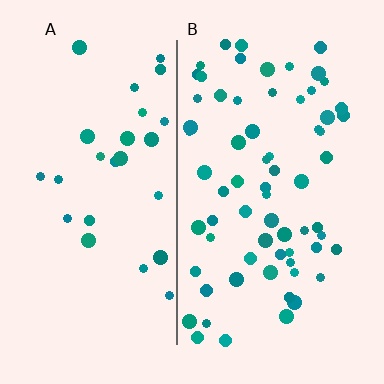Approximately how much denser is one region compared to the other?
Approximately 2.6× — region B over region A.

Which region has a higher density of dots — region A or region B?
B (the right).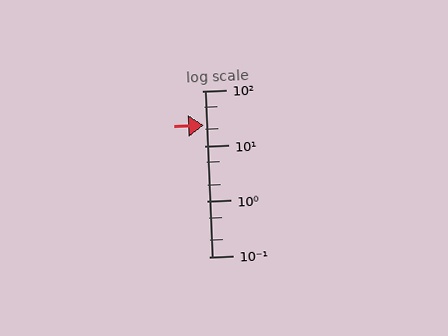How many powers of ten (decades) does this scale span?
The scale spans 3 decades, from 0.1 to 100.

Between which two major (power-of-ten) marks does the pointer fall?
The pointer is between 10 and 100.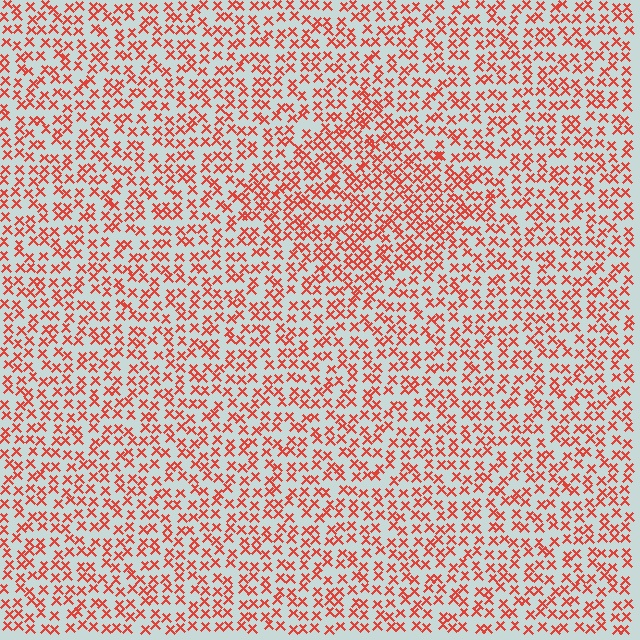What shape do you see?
I see a diamond.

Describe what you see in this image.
The image contains small red elements arranged at two different densities. A diamond-shaped region is visible where the elements are more densely packed than the surrounding area.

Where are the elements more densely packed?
The elements are more densely packed inside the diamond boundary.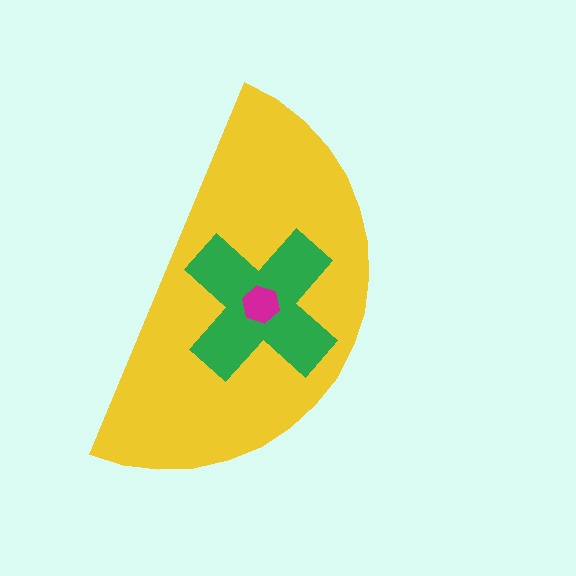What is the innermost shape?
The magenta hexagon.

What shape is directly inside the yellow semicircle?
The green cross.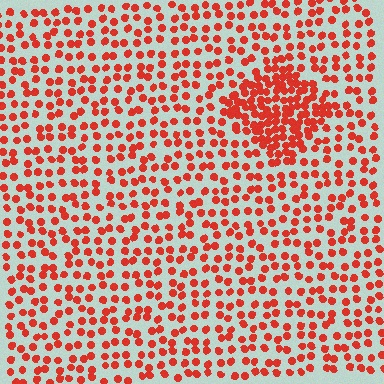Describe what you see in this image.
The image contains small red elements arranged at two different densities. A diamond-shaped region is visible where the elements are more densely packed than the surrounding area.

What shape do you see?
I see a diamond.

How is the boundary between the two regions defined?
The boundary is defined by a change in element density (approximately 2.3x ratio). All elements are the same color, size, and shape.